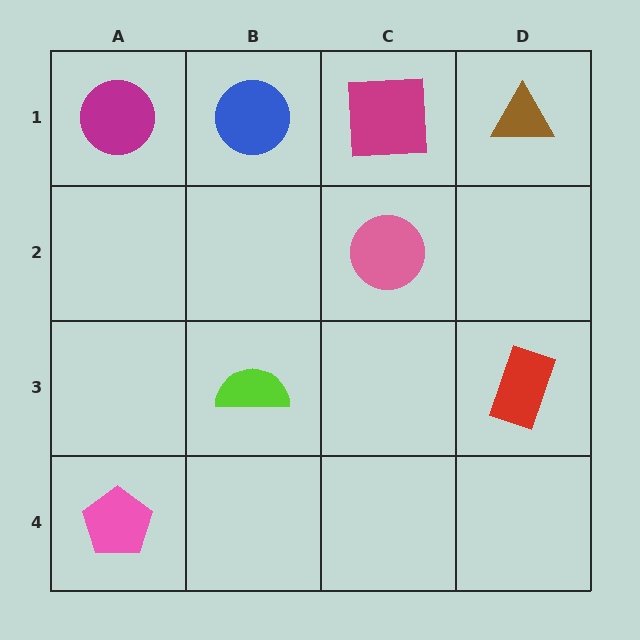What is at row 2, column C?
A pink circle.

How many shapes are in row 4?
1 shape.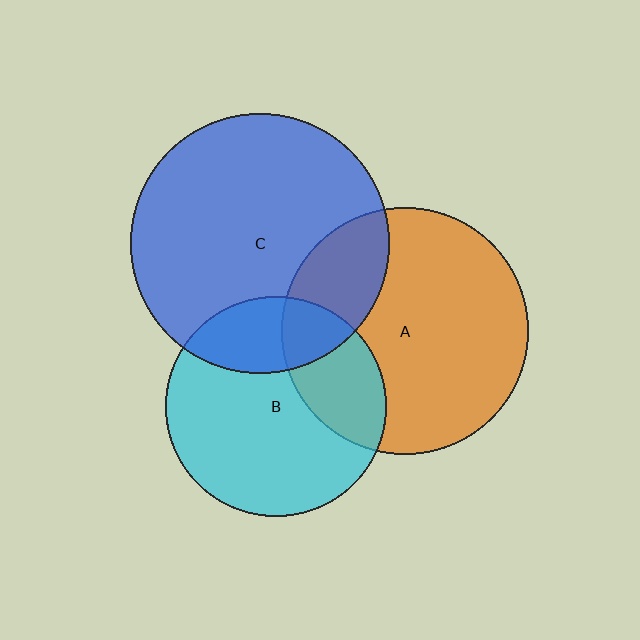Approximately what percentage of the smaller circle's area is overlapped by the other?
Approximately 25%.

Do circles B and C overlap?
Yes.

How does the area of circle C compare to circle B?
Approximately 1.4 times.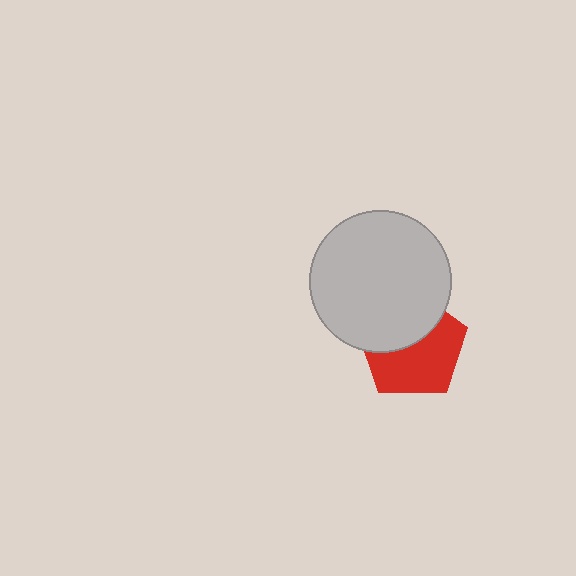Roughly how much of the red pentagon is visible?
About half of it is visible (roughly 58%).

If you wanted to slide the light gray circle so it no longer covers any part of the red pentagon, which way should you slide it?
Slide it up — that is the most direct way to separate the two shapes.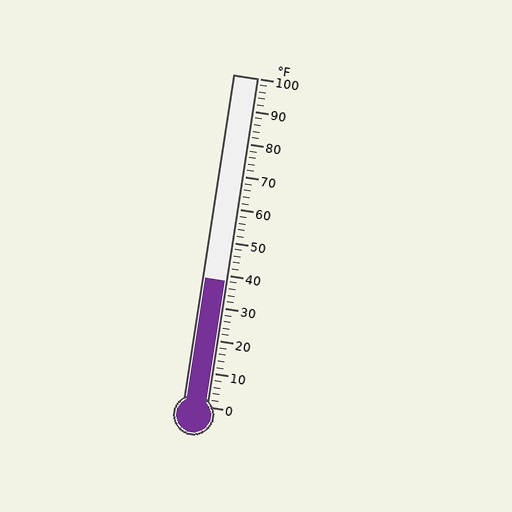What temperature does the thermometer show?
The thermometer shows approximately 38°F.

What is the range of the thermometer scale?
The thermometer scale ranges from 0°F to 100°F.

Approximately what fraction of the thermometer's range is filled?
The thermometer is filled to approximately 40% of its range.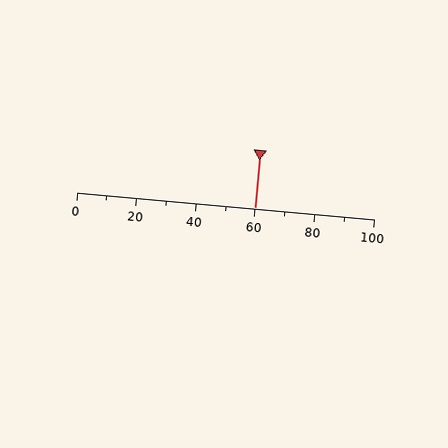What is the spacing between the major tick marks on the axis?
The major ticks are spaced 20 apart.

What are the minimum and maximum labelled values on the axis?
The axis runs from 0 to 100.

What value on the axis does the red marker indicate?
The marker indicates approximately 60.